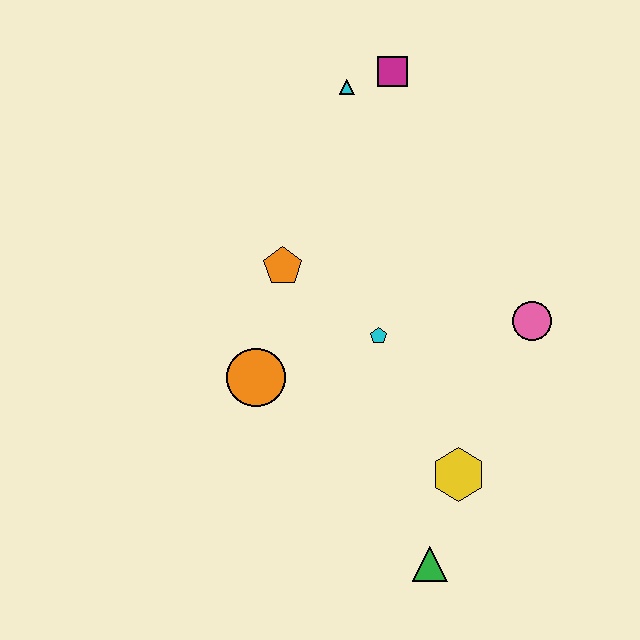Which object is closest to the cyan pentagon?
The orange pentagon is closest to the cyan pentagon.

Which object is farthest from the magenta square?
The green triangle is farthest from the magenta square.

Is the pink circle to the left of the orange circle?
No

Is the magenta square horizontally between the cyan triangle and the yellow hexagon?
Yes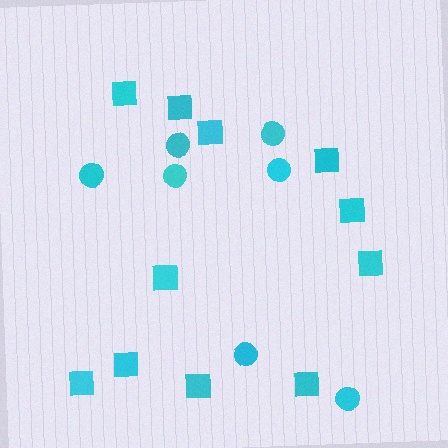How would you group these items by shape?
There are 2 groups: one group of squares (11) and one group of circles (7).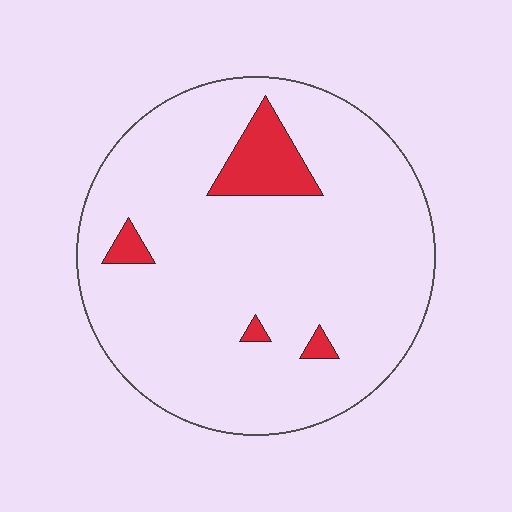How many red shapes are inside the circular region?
4.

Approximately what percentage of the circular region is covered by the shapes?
Approximately 10%.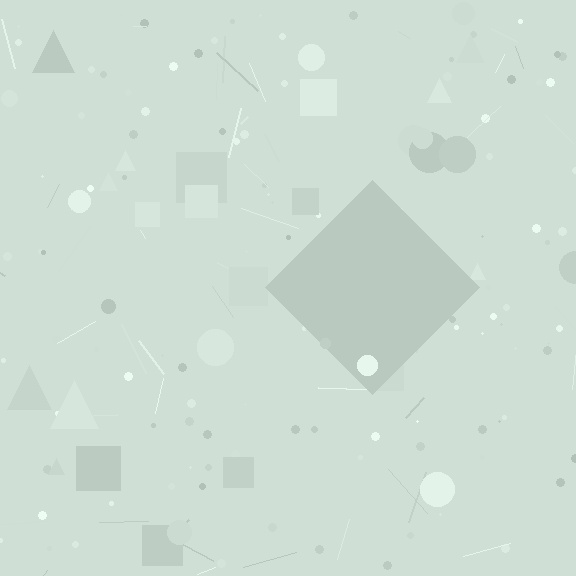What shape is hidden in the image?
A diamond is hidden in the image.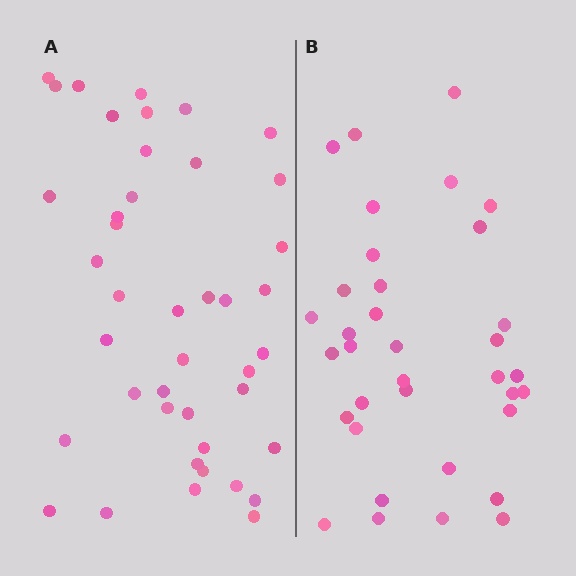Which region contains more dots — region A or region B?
Region A (the left region) has more dots.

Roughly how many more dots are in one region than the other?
Region A has roughly 8 or so more dots than region B.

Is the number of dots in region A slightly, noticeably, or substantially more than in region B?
Region A has only slightly more — the two regions are fairly close. The ratio is roughly 1.2 to 1.